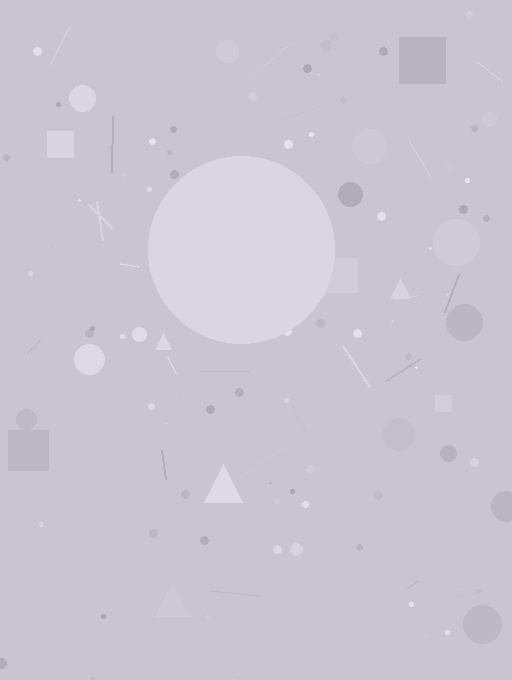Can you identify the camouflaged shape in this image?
The camouflaged shape is a circle.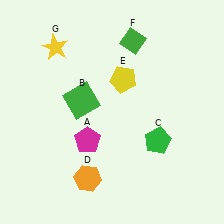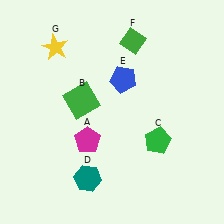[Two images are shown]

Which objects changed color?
D changed from orange to teal. E changed from yellow to blue.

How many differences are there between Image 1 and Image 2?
There are 2 differences between the two images.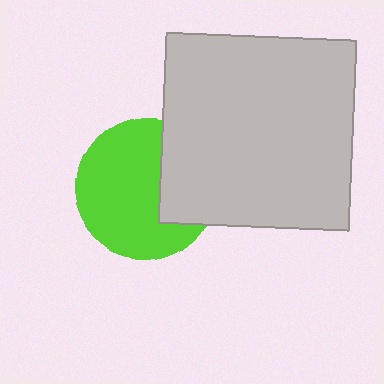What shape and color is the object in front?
The object in front is a light gray square.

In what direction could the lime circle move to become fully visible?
The lime circle could move left. That would shift it out from behind the light gray square entirely.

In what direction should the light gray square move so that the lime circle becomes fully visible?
The light gray square should move right. That is the shortest direction to clear the overlap and leave the lime circle fully visible.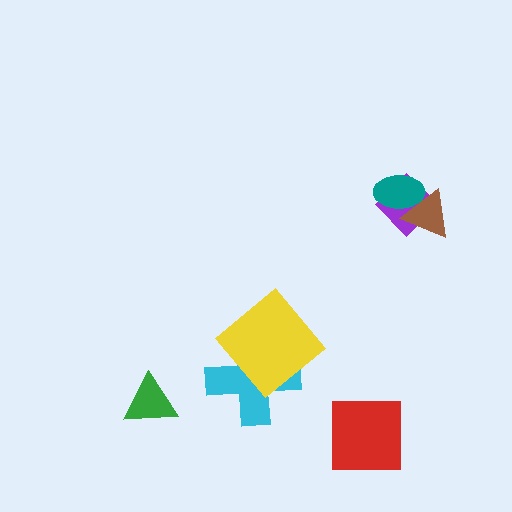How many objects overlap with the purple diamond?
2 objects overlap with the purple diamond.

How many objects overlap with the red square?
0 objects overlap with the red square.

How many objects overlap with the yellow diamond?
1 object overlaps with the yellow diamond.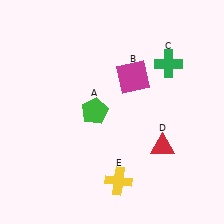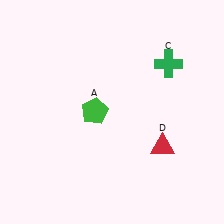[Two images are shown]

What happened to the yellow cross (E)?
The yellow cross (E) was removed in Image 2. It was in the bottom-right area of Image 1.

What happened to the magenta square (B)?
The magenta square (B) was removed in Image 2. It was in the top-right area of Image 1.